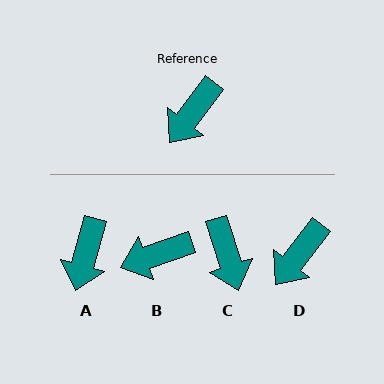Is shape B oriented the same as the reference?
No, it is off by about 33 degrees.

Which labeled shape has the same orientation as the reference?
D.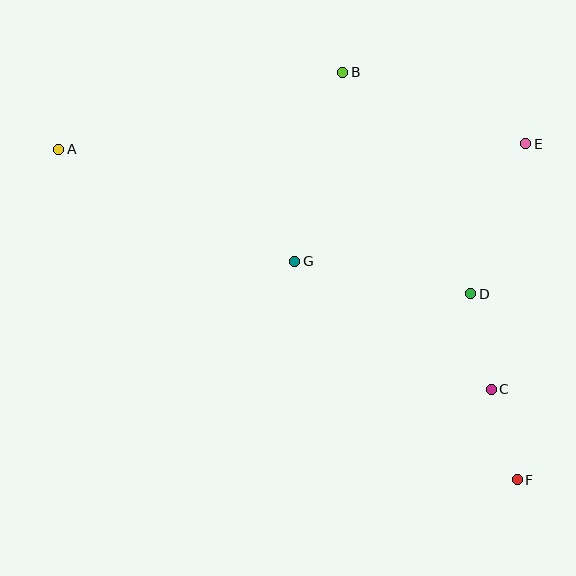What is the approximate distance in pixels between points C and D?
The distance between C and D is approximately 98 pixels.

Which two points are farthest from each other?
Points A and F are farthest from each other.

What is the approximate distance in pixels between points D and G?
The distance between D and G is approximately 179 pixels.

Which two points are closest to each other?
Points C and F are closest to each other.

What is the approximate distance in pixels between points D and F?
The distance between D and F is approximately 192 pixels.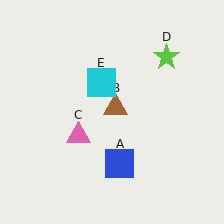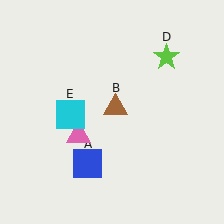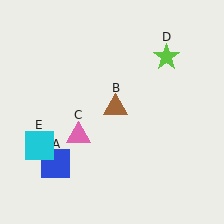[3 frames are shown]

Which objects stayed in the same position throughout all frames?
Brown triangle (object B) and pink triangle (object C) and lime star (object D) remained stationary.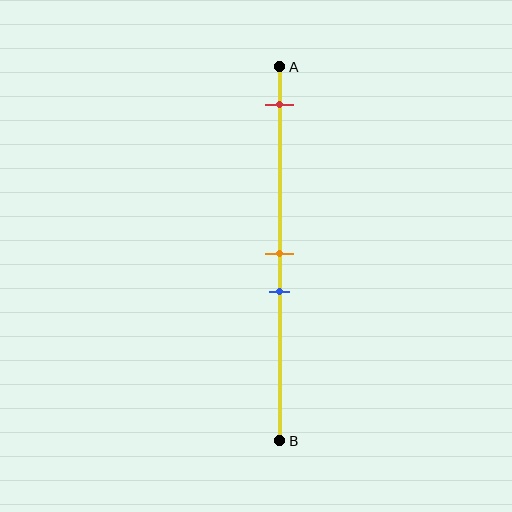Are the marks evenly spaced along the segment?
No, the marks are not evenly spaced.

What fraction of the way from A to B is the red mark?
The red mark is approximately 10% (0.1) of the way from A to B.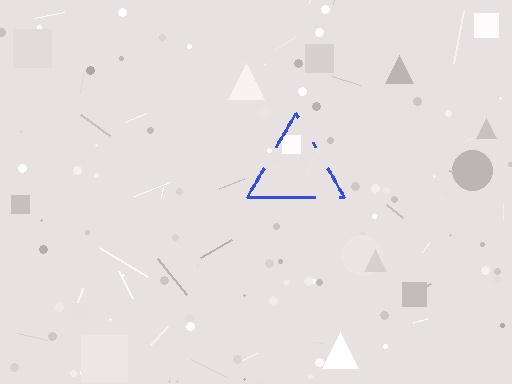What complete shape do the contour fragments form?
The contour fragments form a triangle.